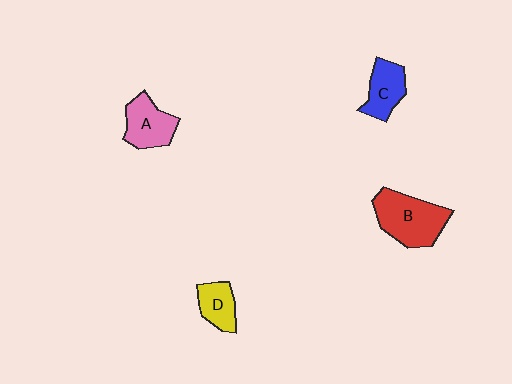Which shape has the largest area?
Shape B (red).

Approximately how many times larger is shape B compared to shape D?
Approximately 2.0 times.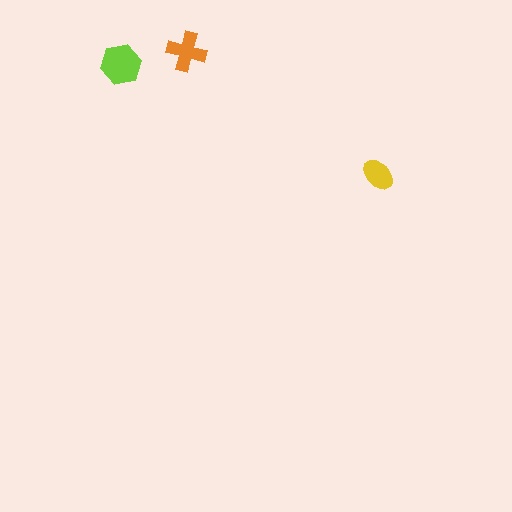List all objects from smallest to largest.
The yellow ellipse, the orange cross, the lime hexagon.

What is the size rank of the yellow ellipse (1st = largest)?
3rd.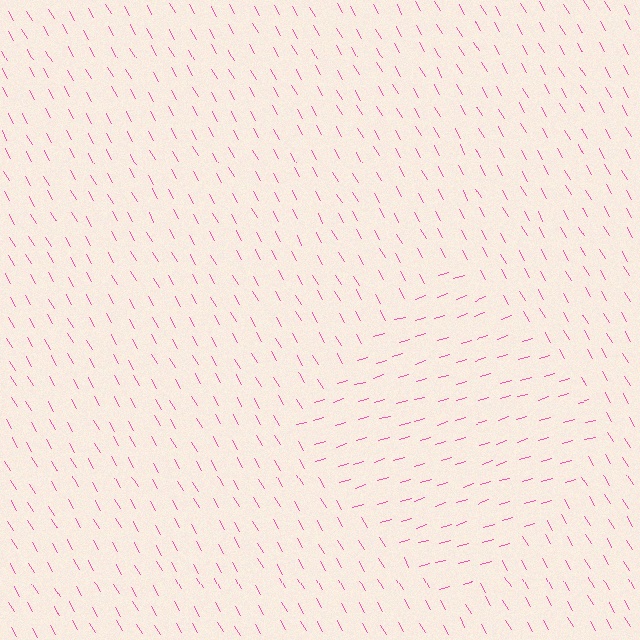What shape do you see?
I see a diamond.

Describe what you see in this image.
The image is filled with small pink line segments. A diamond region in the image has lines oriented differently from the surrounding lines, creating a visible texture boundary.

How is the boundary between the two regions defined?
The boundary is defined purely by a change in line orientation (approximately 77 degrees difference). All lines are the same color and thickness.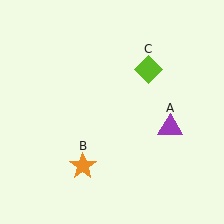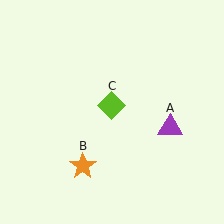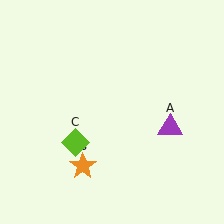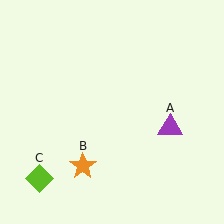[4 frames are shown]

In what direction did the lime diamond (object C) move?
The lime diamond (object C) moved down and to the left.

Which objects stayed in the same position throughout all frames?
Purple triangle (object A) and orange star (object B) remained stationary.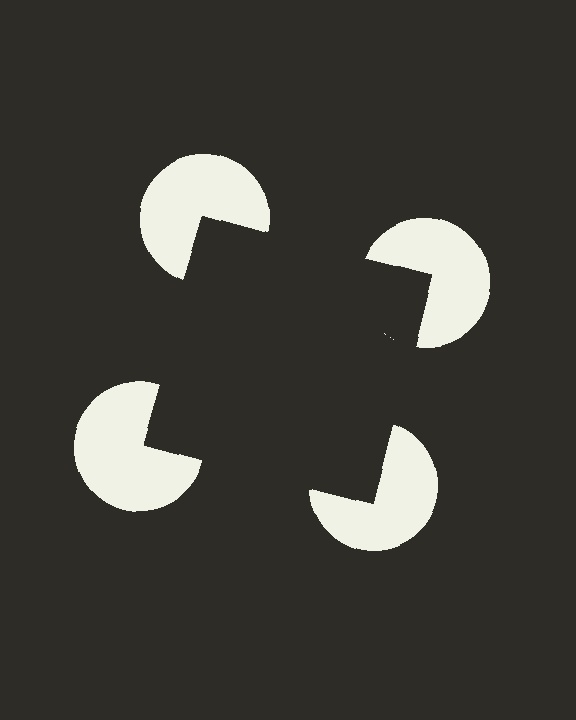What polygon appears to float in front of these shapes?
An illusory square — its edges are inferred from the aligned wedge cuts in the pac-man discs, not physically drawn.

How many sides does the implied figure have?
4 sides.